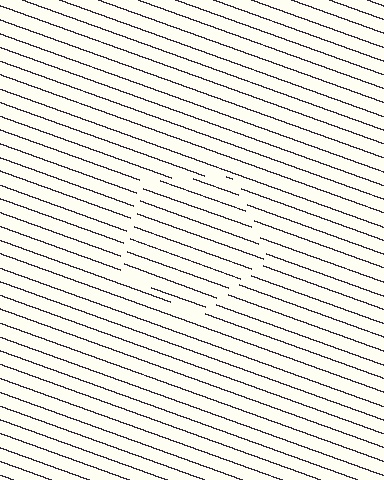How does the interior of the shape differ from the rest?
The interior of the shape contains the same grating, shifted by half a period — the contour is defined by the phase discontinuity where line-ends from the inner and outer gratings abut.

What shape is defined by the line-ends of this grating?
An illusory pentagon. The interior of the shape contains the same grating, shifted by half a period — the contour is defined by the phase discontinuity where line-ends from the inner and outer gratings abut.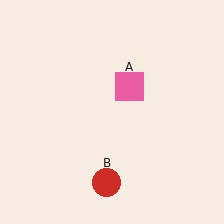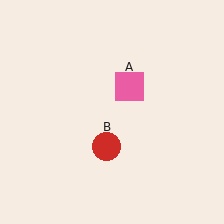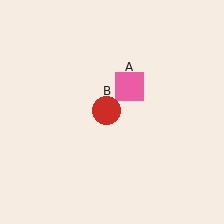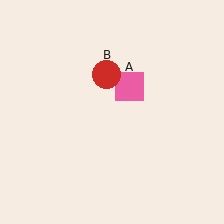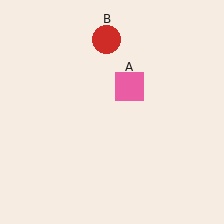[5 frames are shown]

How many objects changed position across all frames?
1 object changed position: red circle (object B).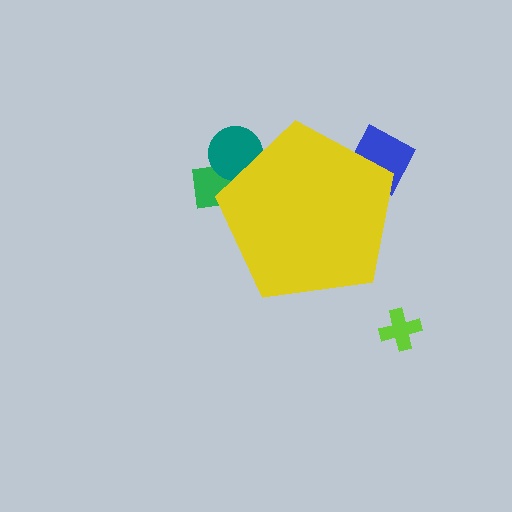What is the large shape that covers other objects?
A yellow pentagon.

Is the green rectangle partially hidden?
Yes, the green rectangle is partially hidden behind the yellow pentagon.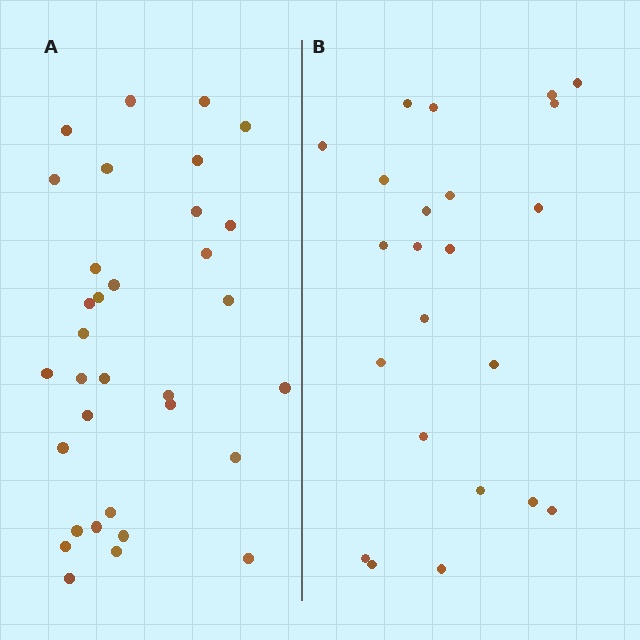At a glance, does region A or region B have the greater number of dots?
Region A (the left region) has more dots.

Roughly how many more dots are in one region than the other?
Region A has roughly 10 or so more dots than region B.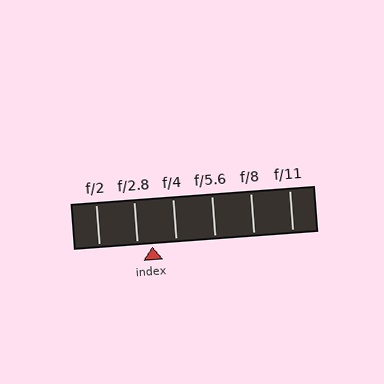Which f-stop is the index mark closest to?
The index mark is closest to f/2.8.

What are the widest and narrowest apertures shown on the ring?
The widest aperture shown is f/2 and the narrowest is f/11.